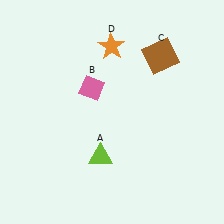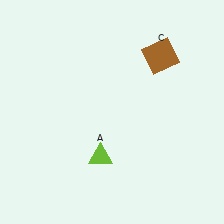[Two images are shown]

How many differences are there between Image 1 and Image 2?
There are 2 differences between the two images.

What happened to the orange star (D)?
The orange star (D) was removed in Image 2. It was in the top-left area of Image 1.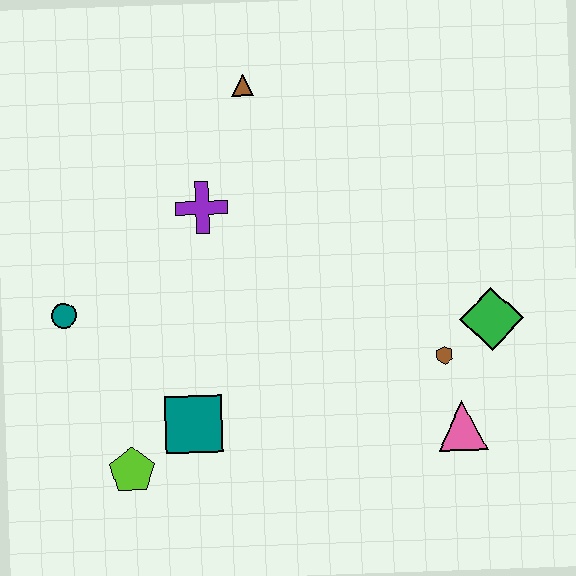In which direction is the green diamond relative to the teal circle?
The green diamond is to the right of the teal circle.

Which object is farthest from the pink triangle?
The teal circle is farthest from the pink triangle.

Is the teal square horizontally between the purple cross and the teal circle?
Yes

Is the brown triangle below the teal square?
No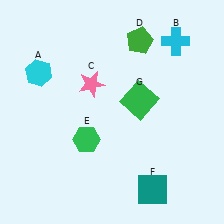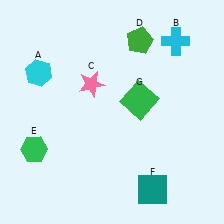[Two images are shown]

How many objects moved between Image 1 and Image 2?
1 object moved between the two images.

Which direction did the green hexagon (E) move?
The green hexagon (E) moved left.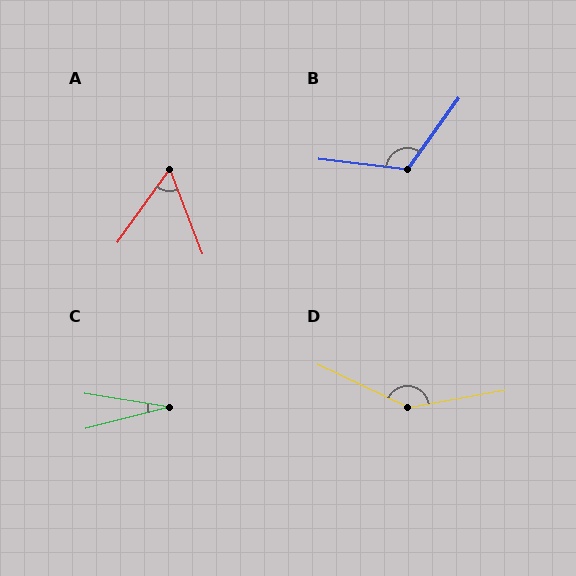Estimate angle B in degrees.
Approximately 119 degrees.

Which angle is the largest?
D, at approximately 144 degrees.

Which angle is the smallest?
C, at approximately 23 degrees.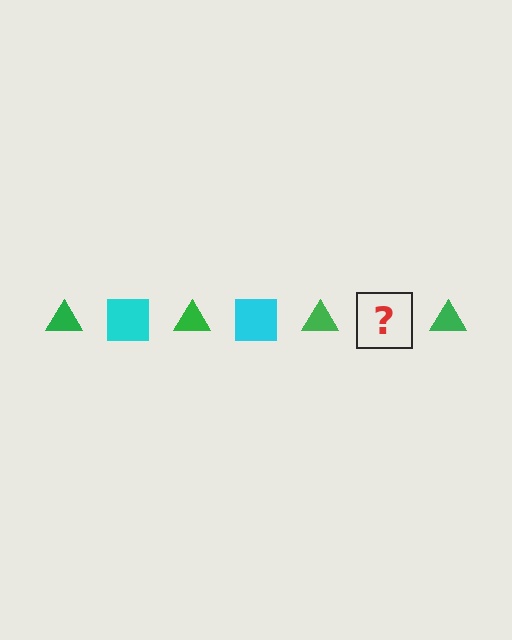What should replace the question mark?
The question mark should be replaced with a cyan square.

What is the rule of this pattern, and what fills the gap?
The rule is that the pattern alternates between green triangle and cyan square. The gap should be filled with a cyan square.